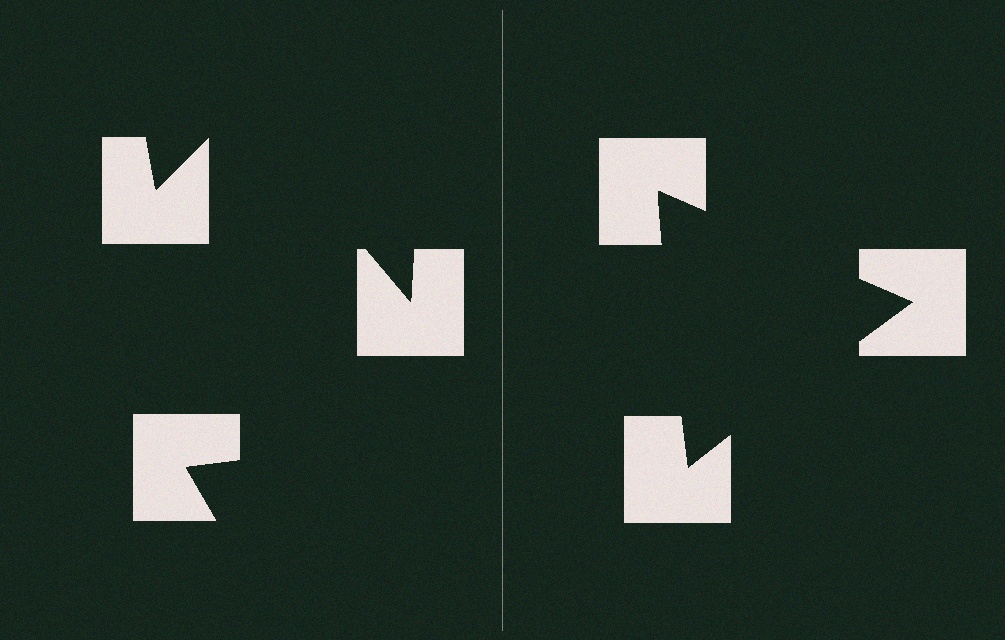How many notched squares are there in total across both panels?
6 — 3 on each side.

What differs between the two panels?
The notched squares are positioned identically on both sides; only the wedge orientations differ. On the right they align to a triangle; on the left they are misaligned.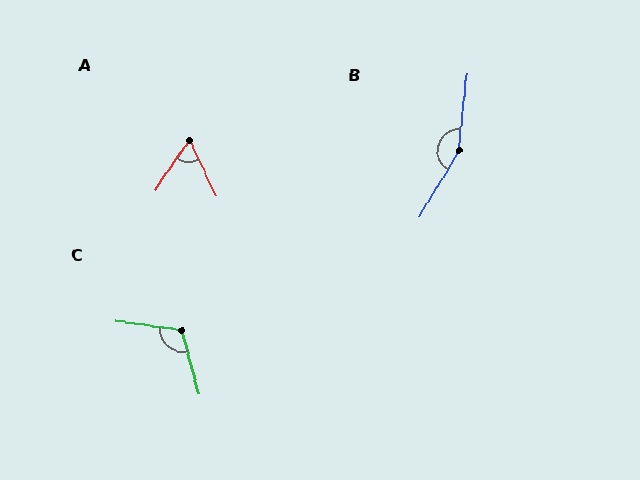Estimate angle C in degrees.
Approximately 112 degrees.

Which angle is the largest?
B, at approximately 155 degrees.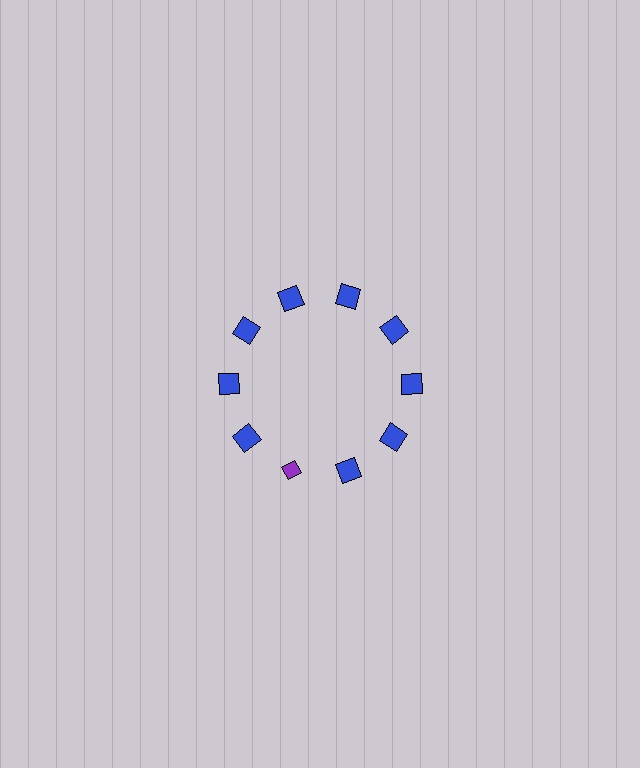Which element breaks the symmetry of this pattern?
The purple diamond at roughly the 7 o'clock position breaks the symmetry. All other shapes are blue squares.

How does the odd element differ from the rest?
It differs in both color (purple instead of blue) and shape (diamond instead of square).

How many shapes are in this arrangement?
There are 10 shapes arranged in a ring pattern.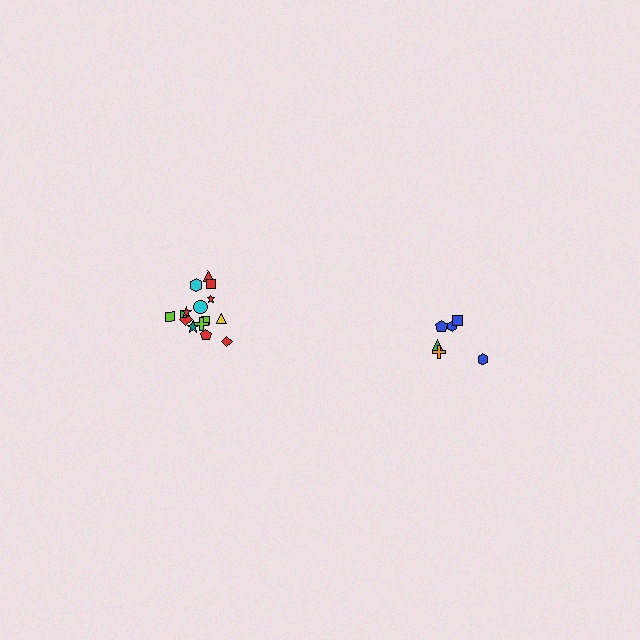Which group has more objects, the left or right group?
The left group.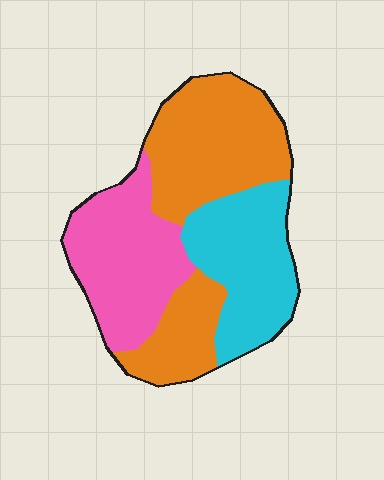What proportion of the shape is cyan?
Cyan covers roughly 25% of the shape.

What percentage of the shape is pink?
Pink takes up about one quarter (1/4) of the shape.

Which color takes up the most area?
Orange, at roughly 45%.